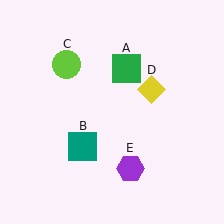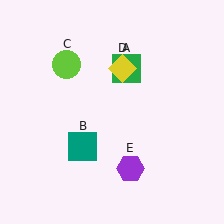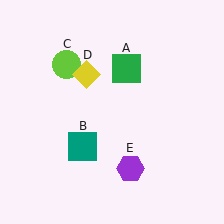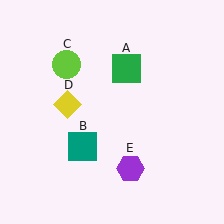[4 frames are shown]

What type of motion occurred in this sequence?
The yellow diamond (object D) rotated counterclockwise around the center of the scene.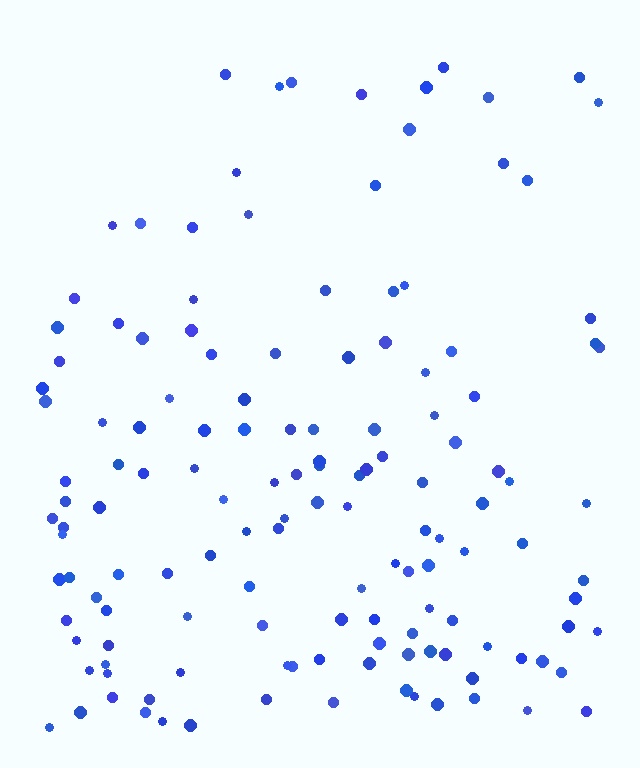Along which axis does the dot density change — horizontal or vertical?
Vertical.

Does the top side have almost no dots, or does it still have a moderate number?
Still a moderate number, just noticeably fewer than the bottom.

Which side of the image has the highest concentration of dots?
The bottom.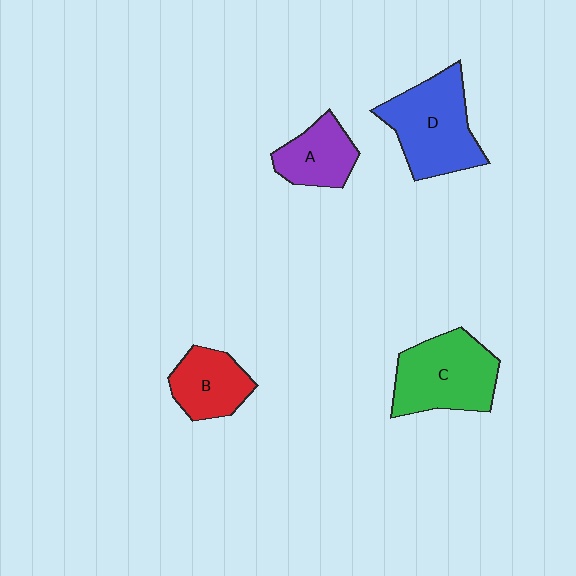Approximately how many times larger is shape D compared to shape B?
Approximately 1.6 times.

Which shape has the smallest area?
Shape A (purple).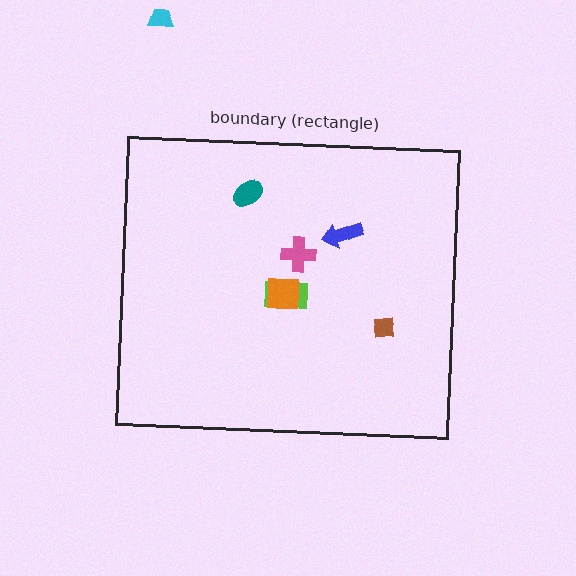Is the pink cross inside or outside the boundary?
Inside.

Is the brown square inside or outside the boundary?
Inside.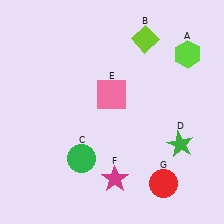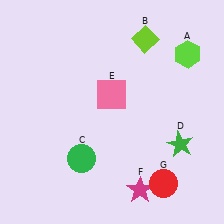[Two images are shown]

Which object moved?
The magenta star (F) moved right.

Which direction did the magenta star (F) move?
The magenta star (F) moved right.